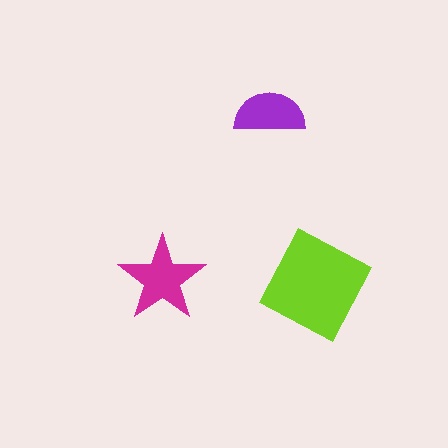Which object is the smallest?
The purple semicircle.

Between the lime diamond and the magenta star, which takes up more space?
The lime diamond.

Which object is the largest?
The lime diamond.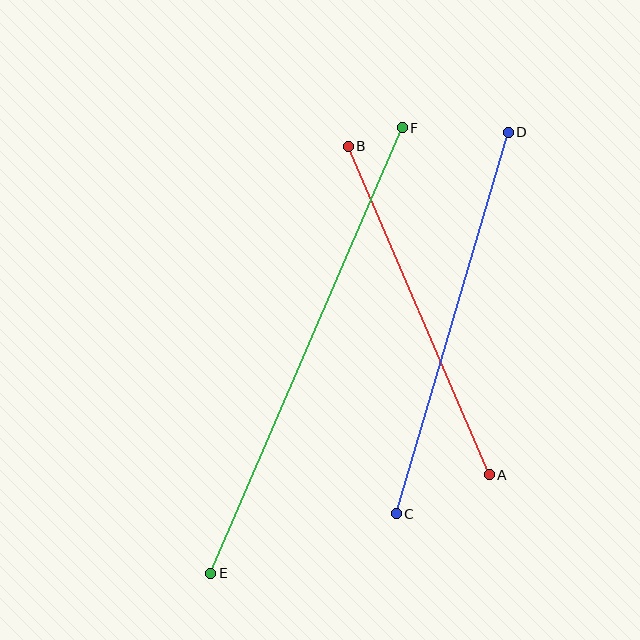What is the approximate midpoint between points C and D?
The midpoint is at approximately (452, 323) pixels.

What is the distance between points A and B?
The distance is approximately 357 pixels.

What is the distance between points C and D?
The distance is approximately 398 pixels.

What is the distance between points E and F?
The distance is approximately 485 pixels.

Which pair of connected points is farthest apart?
Points E and F are farthest apart.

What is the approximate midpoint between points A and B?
The midpoint is at approximately (419, 311) pixels.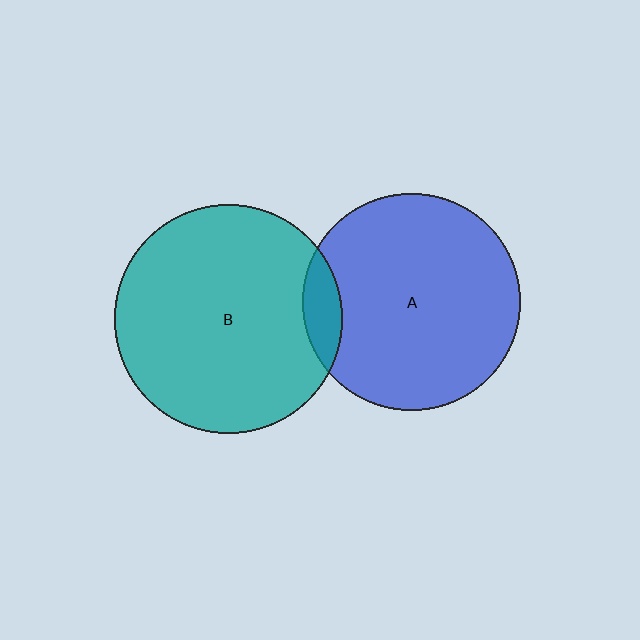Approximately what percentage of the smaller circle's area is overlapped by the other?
Approximately 10%.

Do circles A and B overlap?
Yes.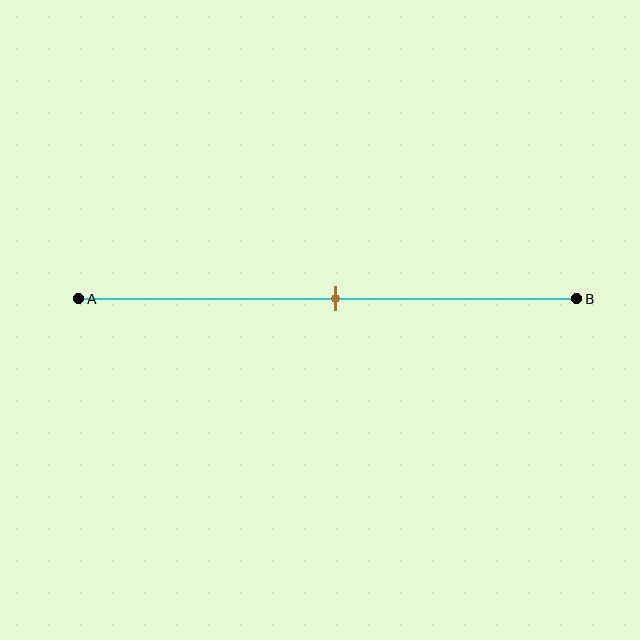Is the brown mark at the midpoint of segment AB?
Yes, the mark is approximately at the midpoint.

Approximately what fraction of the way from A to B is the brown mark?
The brown mark is approximately 50% of the way from A to B.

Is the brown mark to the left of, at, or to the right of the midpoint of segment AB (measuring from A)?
The brown mark is approximately at the midpoint of segment AB.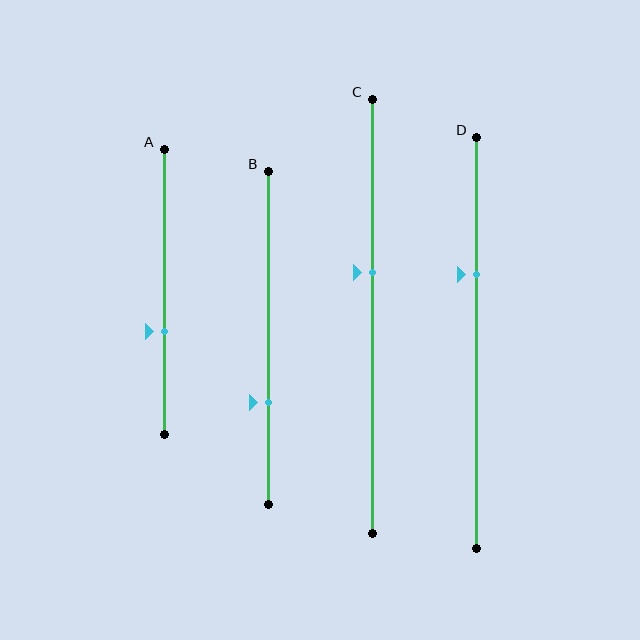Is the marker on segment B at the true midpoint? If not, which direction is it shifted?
No, the marker on segment B is shifted downward by about 20% of the segment length.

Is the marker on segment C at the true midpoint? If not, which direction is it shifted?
No, the marker on segment C is shifted upward by about 10% of the segment length.